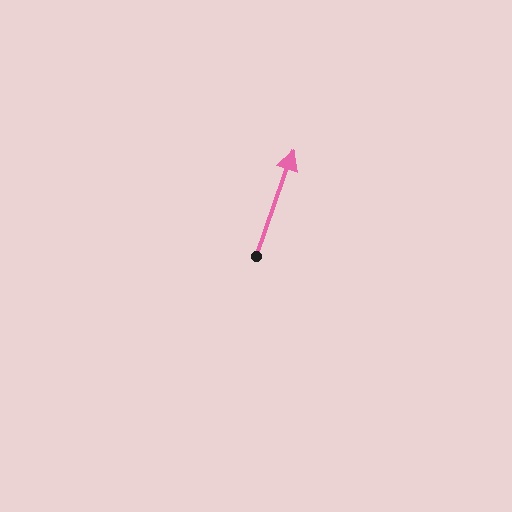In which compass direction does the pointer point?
North.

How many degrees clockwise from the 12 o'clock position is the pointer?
Approximately 19 degrees.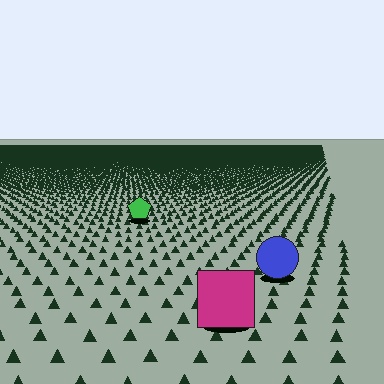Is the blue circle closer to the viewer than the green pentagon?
Yes. The blue circle is closer — you can tell from the texture gradient: the ground texture is coarser near it.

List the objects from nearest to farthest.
From nearest to farthest: the magenta square, the blue circle, the green pentagon.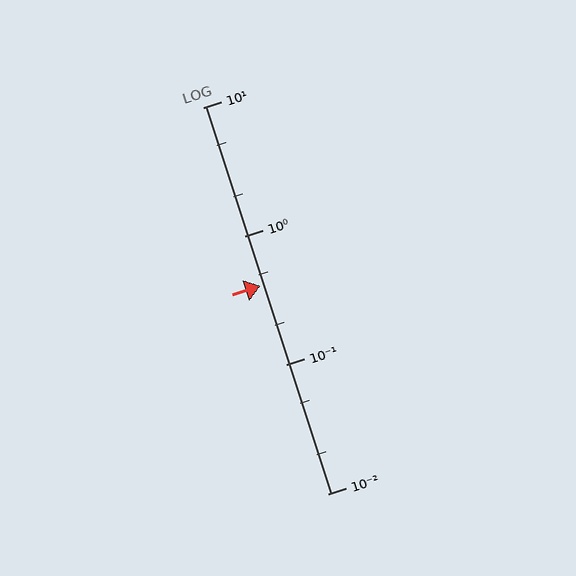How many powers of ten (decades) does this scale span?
The scale spans 3 decades, from 0.01 to 10.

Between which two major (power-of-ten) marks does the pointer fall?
The pointer is between 0.1 and 1.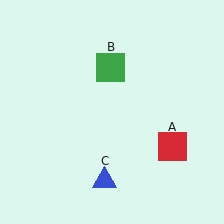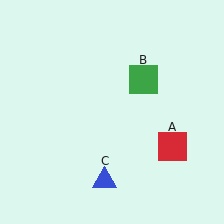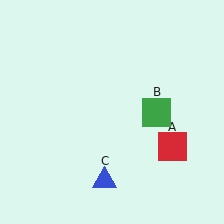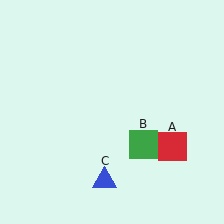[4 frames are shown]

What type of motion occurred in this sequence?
The green square (object B) rotated clockwise around the center of the scene.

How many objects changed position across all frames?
1 object changed position: green square (object B).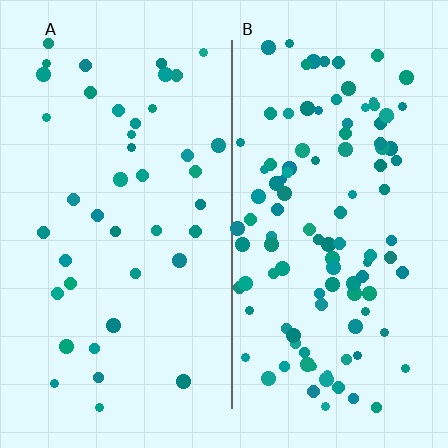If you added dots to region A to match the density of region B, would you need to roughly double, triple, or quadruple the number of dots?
Approximately triple.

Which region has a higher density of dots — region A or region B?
B (the right).